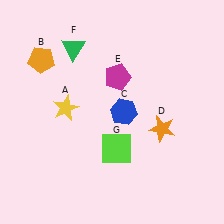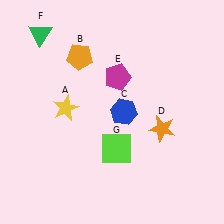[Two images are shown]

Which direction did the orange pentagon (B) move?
The orange pentagon (B) moved right.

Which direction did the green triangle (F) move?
The green triangle (F) moved left.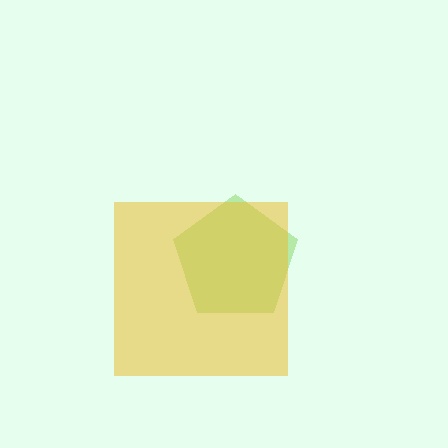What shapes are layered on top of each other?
The layered shapes are: a lime pentagon, a yellow square.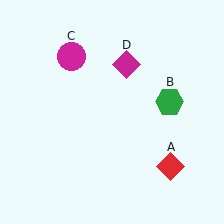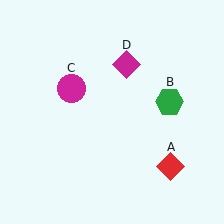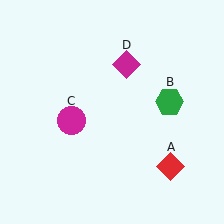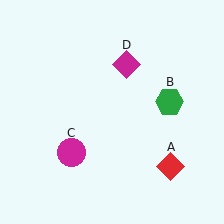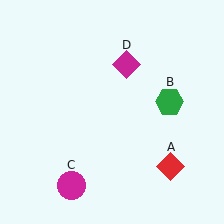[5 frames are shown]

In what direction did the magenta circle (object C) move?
The magenta circle (object C) moved down.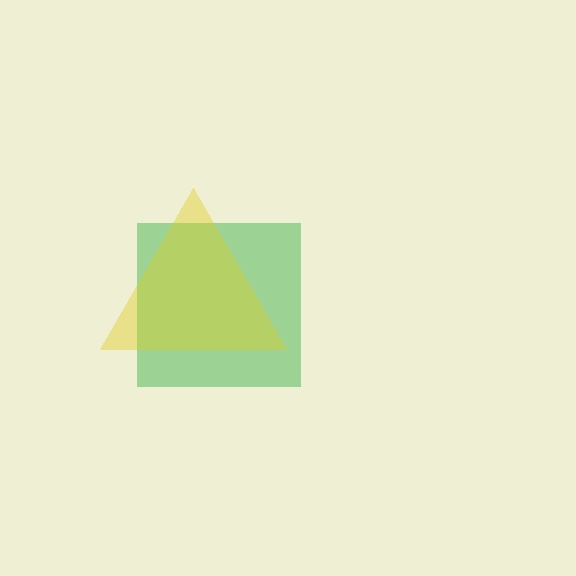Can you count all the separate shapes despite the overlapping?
Yes, there are 2 separate shapes.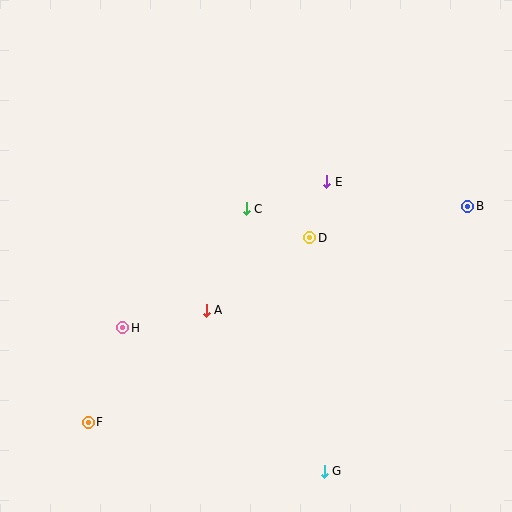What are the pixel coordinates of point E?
Point E is at (327, 182).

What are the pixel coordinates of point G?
Point G is at (324, 471).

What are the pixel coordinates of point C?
Point C is at (246, 209).